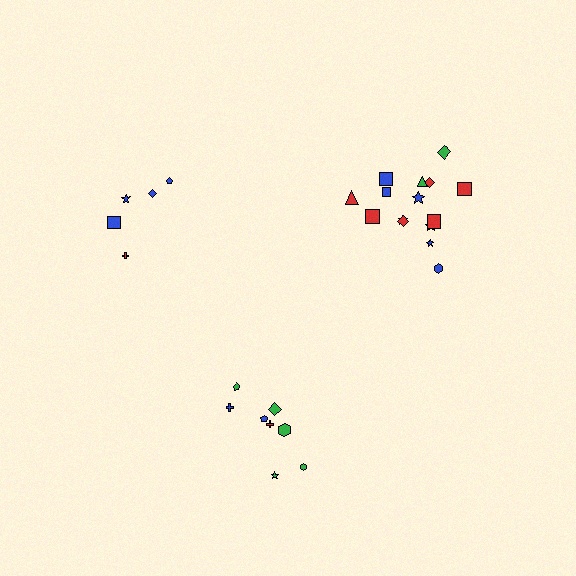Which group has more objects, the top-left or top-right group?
The top-right group.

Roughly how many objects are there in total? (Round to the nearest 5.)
Roughly 30 objects in total.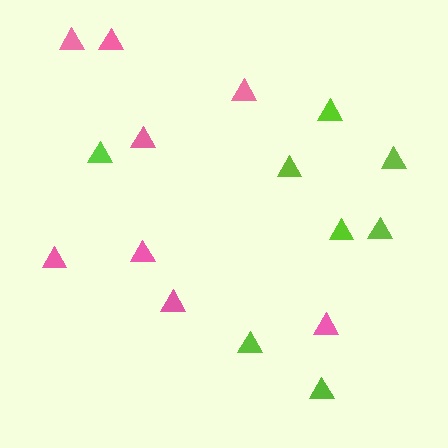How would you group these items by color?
There are 2 groups: one group of pink triangles (8) and one group of lime triangles (8).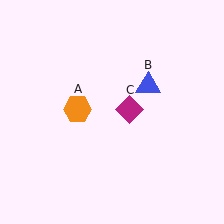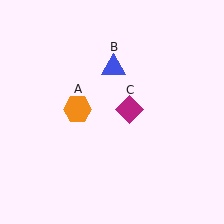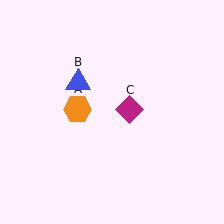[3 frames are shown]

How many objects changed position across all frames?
1 object changed position: blue triangle (object B).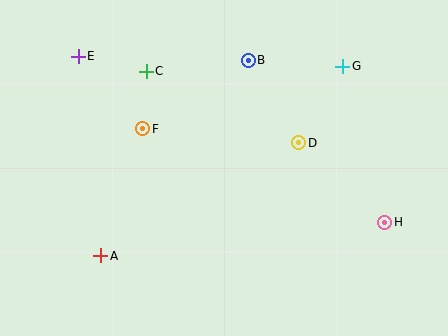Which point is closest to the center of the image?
Point D at (299, 143) is closest to the center.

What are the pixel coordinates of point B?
Point B is at (248, 60).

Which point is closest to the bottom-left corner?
Point A is closest to the bottom-left corner.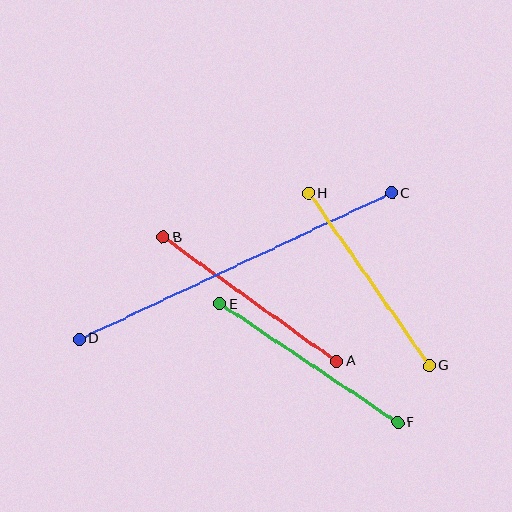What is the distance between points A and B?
The distance is approximately 213 pixels.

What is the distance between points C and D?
The distance is approximately 345 pixels.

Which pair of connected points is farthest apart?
Points C and D are farthest apart.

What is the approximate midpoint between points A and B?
The midpoint is at approximately (250, 299) pixels.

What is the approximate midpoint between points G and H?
The midpoint is at approximately (369, 279) pixels.